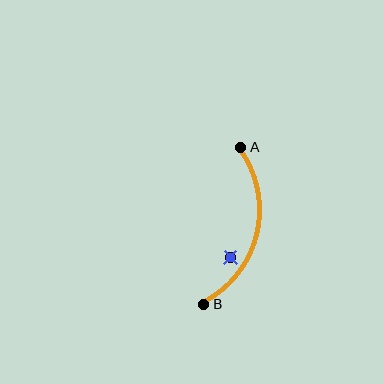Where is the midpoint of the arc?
The arc midpoint is the point on the curve farthest from the straight line joining A and B. It sits to the right of that line.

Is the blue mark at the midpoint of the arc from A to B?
No — the blue mark does not lie on the arc at all. It sits slightly inside the curve.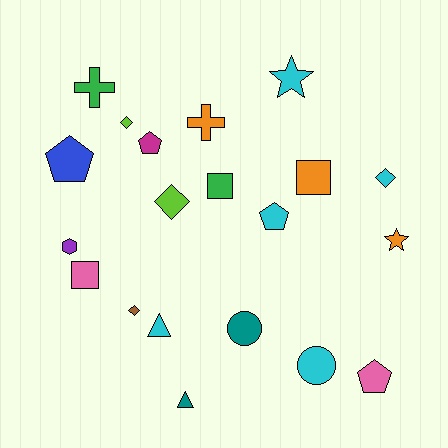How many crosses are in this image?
There are 2 crosses.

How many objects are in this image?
There are 20 objects.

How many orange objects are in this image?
There are 3 orange objects.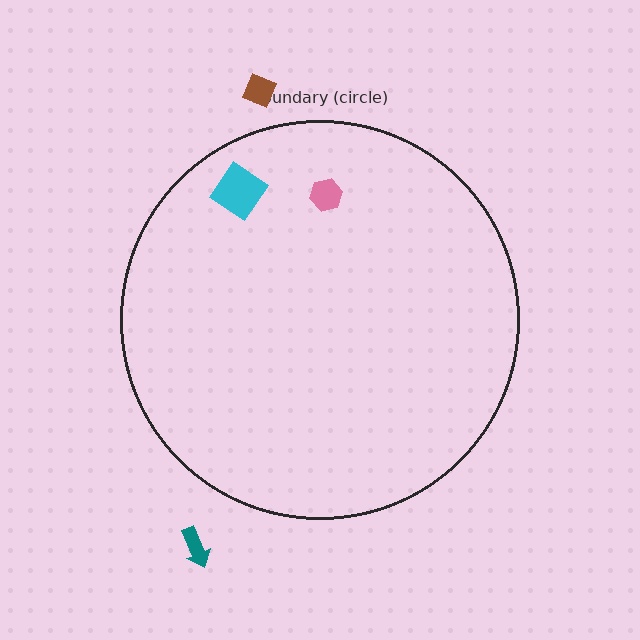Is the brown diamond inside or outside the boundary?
Outside.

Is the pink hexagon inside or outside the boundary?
Inside.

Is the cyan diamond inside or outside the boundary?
Inside.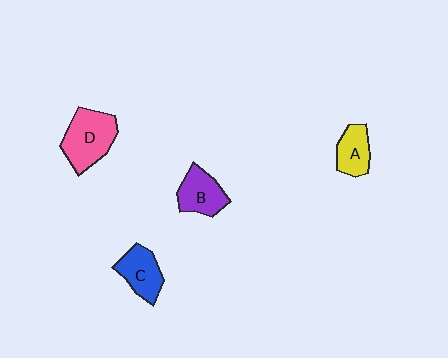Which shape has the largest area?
Shape D (pink).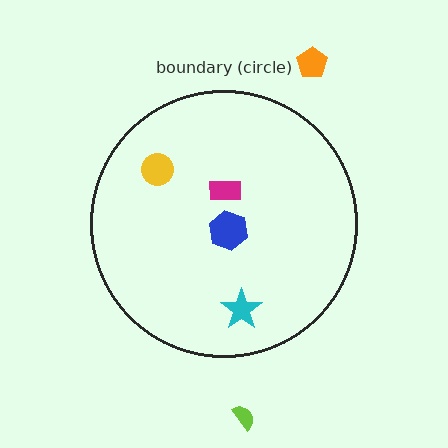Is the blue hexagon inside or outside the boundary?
Inside.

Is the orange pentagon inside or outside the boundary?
Outside.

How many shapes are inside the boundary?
4 inside, 2 outside.